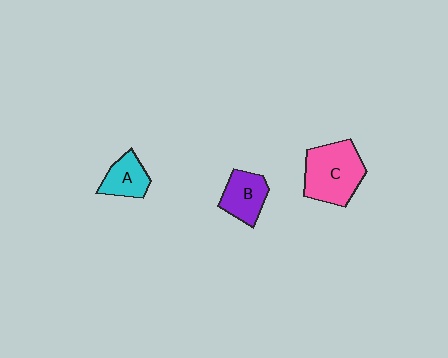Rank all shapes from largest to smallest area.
From largest to smallest: C (pink), B (purple), A (cyan).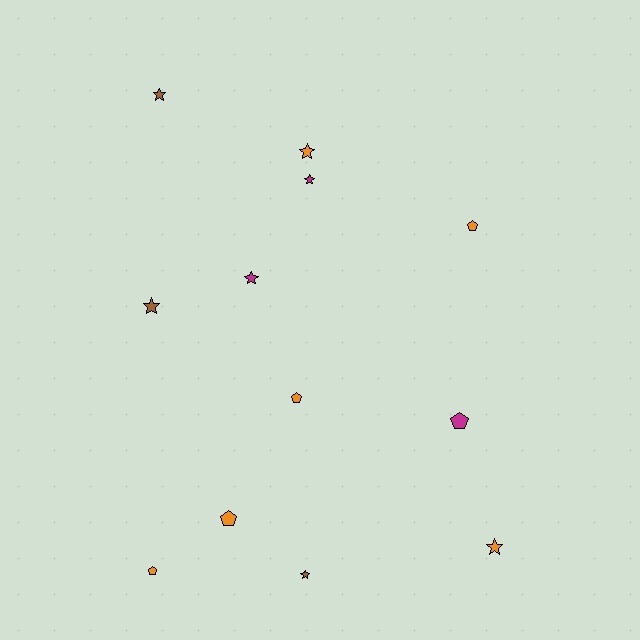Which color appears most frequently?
Orange, with 6 objects.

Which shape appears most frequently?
Star, with 7 objects.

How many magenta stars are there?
There are 2 magenta stars.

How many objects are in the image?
There are 12 objects.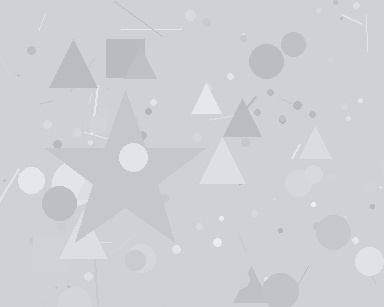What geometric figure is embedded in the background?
A star is embedded in the background.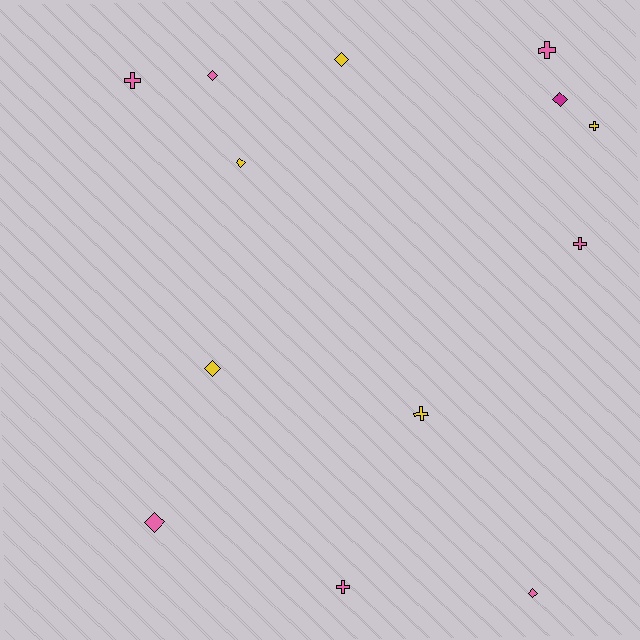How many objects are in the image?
There are 13 objects.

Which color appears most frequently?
Pink, with 7 objects.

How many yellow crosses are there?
There are 2 yellow crosses.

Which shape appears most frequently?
Diamond, with 7 objects.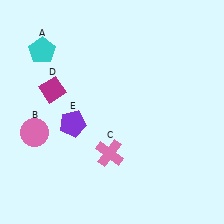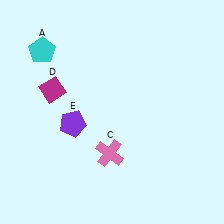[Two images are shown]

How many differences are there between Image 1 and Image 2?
There is 1 difference between the two images.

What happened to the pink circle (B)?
The pink circle (B) was removed in Image 2. It was in the bottom-left area of Image 1.